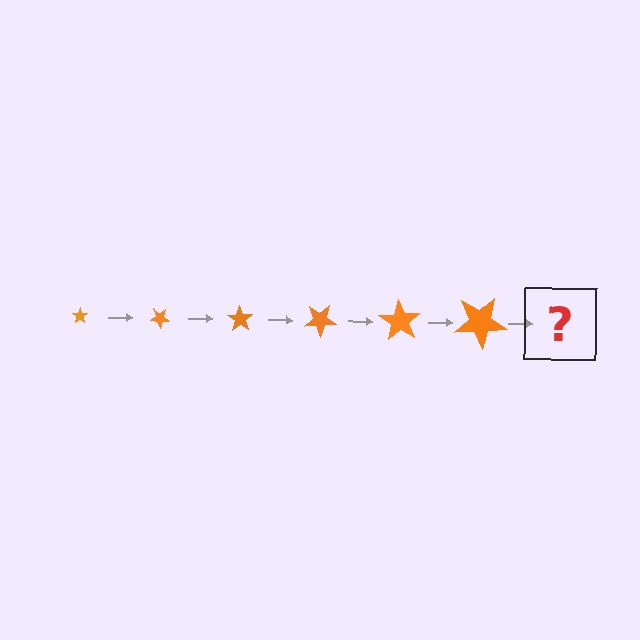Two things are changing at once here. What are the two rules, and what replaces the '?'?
The two rules are that the star grows larger each step and it rotates 35 degrees each step. The '?' should be a star, larger than the previous one and rotated 210 degrees from the start.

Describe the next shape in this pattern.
It should be a star, larger than the previous one and rotated 210 degrees from the start.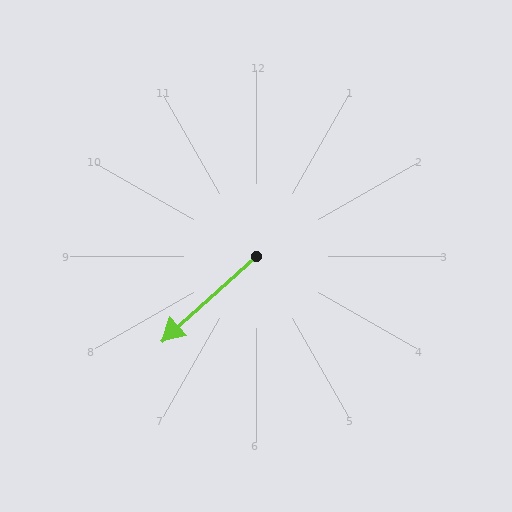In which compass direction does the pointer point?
Southwest.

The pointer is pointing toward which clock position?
Roughly 8 o'clock.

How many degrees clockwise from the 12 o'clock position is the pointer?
Approximately 228 degrees.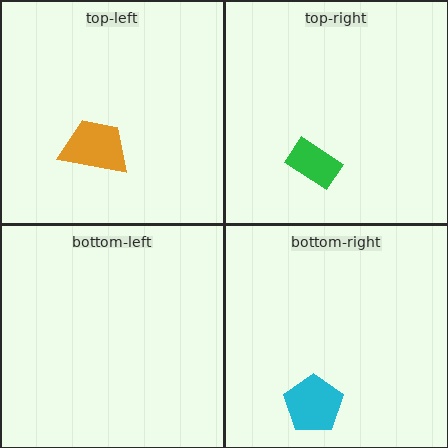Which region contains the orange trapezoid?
The top-left region.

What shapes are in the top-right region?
The green rectangle.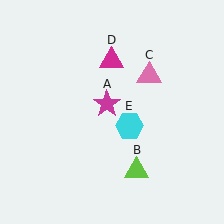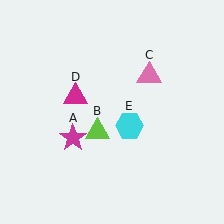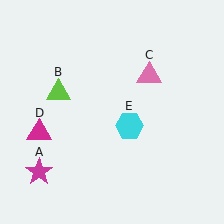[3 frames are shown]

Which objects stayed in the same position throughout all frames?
Pink triangle (object C) and cyan hexagon (object E) remained stationary.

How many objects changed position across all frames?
3 objects changed position: magenta star (object A), lime triangle (object B), magenta triangle (object D).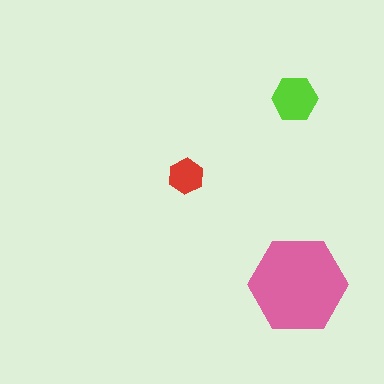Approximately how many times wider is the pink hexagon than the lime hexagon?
About 2 times wider.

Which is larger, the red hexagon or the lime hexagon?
The lime one.